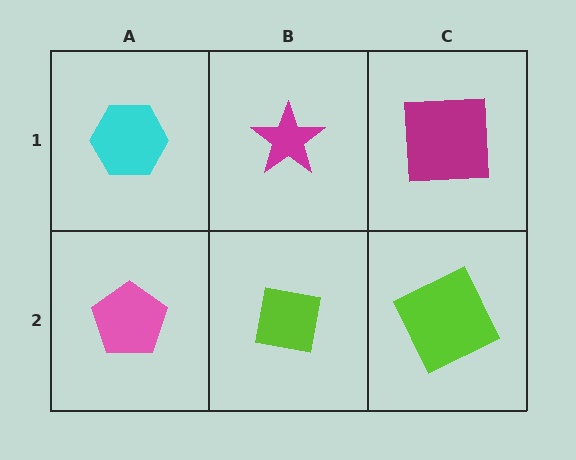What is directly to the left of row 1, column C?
A magenta star.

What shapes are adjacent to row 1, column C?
A lime square (row 2, column C), a magenta star (row 1, column B).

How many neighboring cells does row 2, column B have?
3.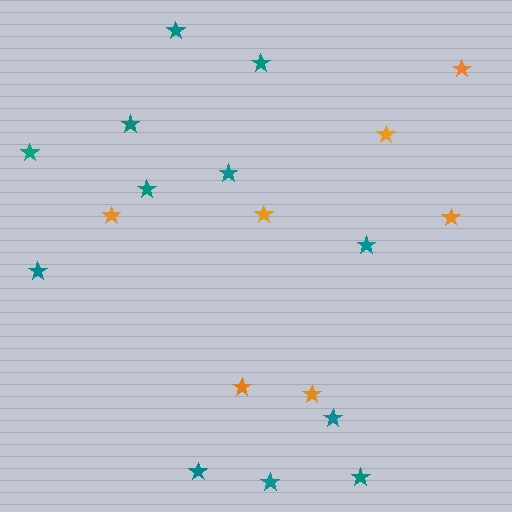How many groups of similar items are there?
There are 2 groups: one group of teal stars (12) and one group of orange stars (7).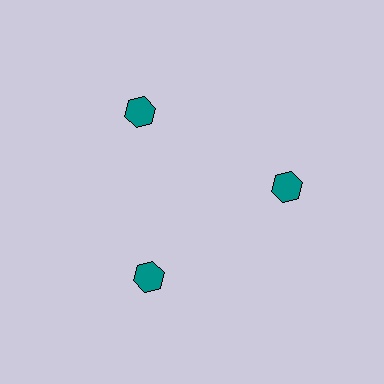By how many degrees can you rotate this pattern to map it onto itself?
The pattern maps onto itself every 120 degrees of rotation.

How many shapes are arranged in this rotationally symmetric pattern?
There are 3 shapes, arranged in 3 groups of 1.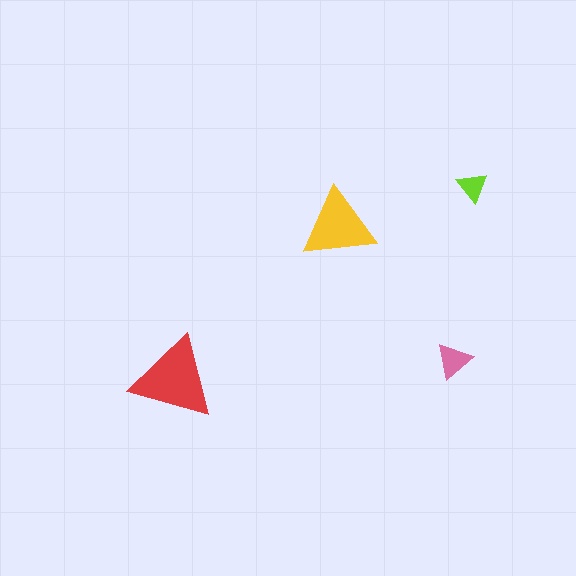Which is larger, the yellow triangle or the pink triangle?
The yellow one.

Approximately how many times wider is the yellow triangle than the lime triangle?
About 2.5 times wider.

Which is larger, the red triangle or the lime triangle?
The red one.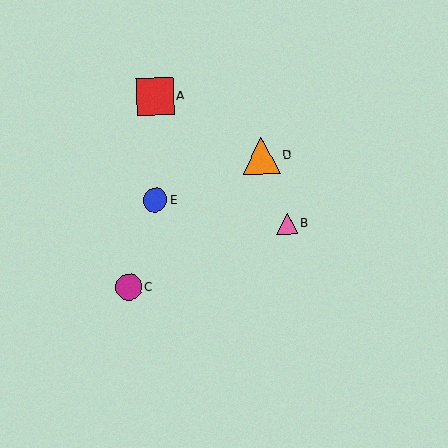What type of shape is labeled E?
Shape E is a blue circle.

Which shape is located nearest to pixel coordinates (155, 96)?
The red square (labeled A) at (155, 96) is nearest to that location.